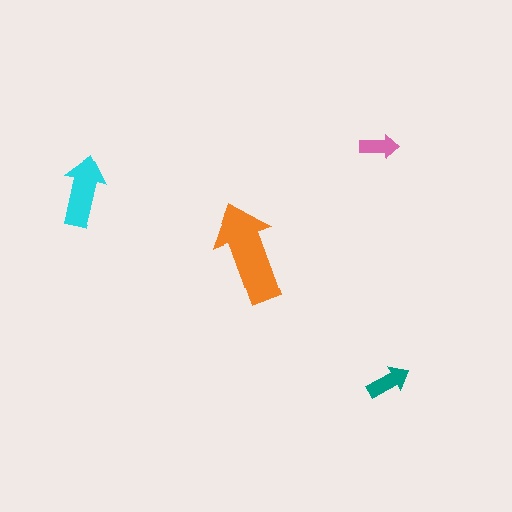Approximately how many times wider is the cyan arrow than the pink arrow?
About 2 times wider.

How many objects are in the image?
There are 4 objects in the image.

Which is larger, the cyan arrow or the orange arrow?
The orange one.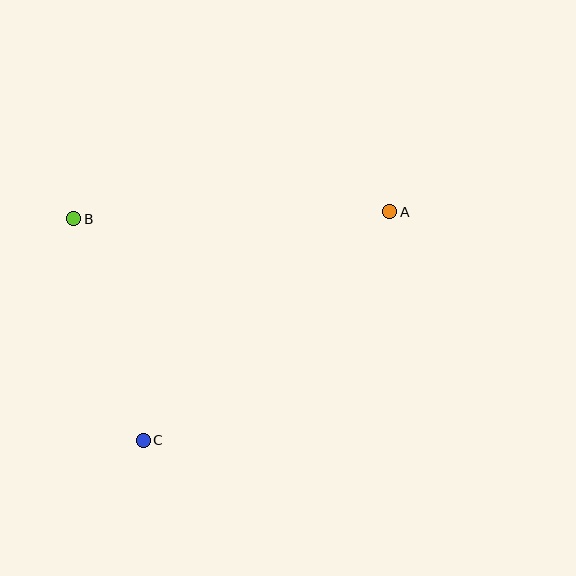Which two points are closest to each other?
Points B and C are closest to each other.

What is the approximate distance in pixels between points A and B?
The distance between A and B is approximately 316 pixels.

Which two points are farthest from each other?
Points A and C are farthest from each other.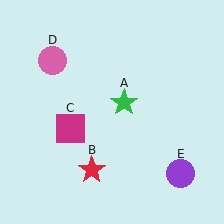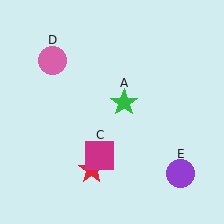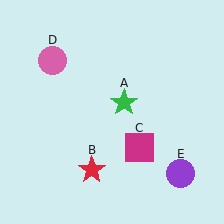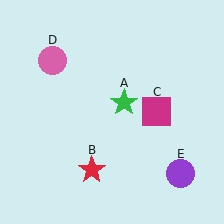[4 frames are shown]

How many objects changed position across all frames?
1 object changed position: magenta square (object C).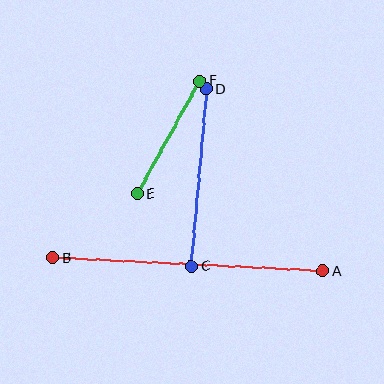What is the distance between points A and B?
The distance is approximately 270 pixels.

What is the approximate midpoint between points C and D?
The midpoint is at approximately (199, 178) pixels.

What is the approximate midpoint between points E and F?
The midpoint is at approximately (169, 137) pixels.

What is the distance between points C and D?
The distance is approximately 178 pixels.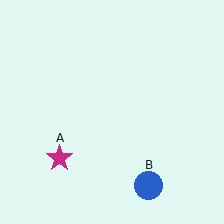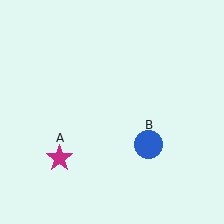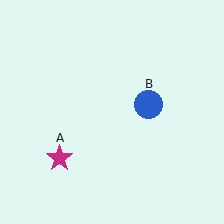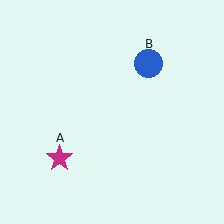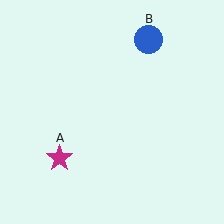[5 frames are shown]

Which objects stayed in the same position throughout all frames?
Magenta star (object A) remained stationary.